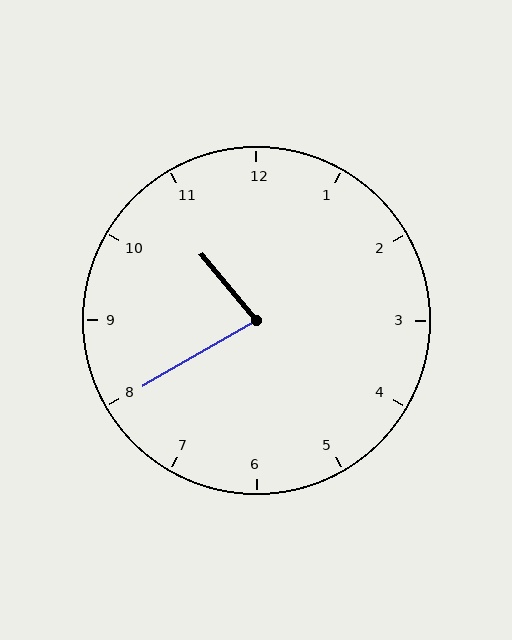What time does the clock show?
10:40.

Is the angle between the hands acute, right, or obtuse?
It is acute.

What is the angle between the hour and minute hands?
Approximately 80 degrees.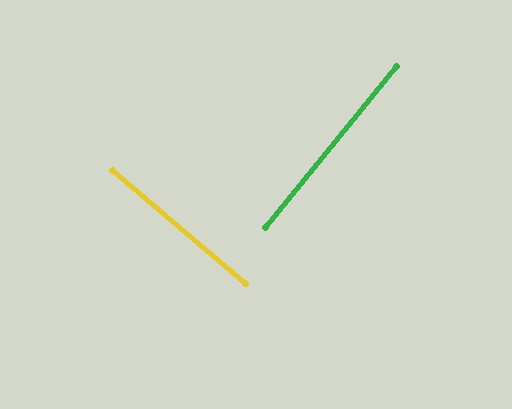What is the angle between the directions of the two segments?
Approximately 89 degrees.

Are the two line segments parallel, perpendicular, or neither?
Perpendicular — they meet at approximately 89°.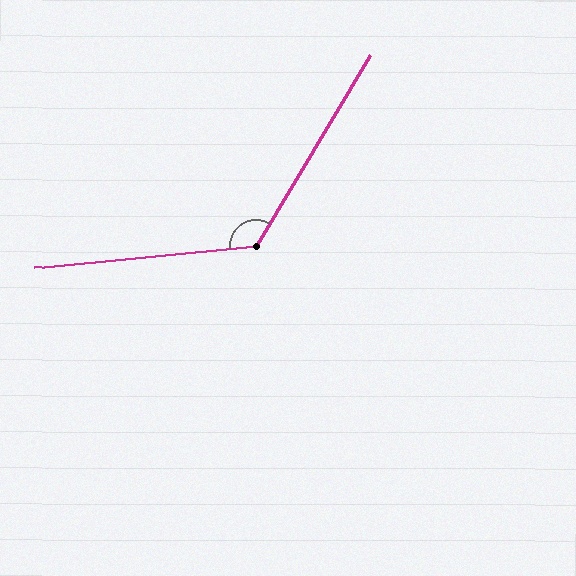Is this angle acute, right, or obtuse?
It is obtuse.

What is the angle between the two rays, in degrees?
Approximately 127 degrees.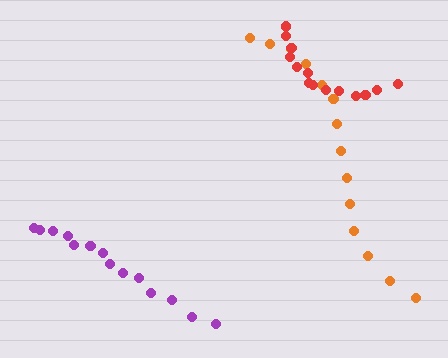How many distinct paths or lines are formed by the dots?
There are 3 distinct paths.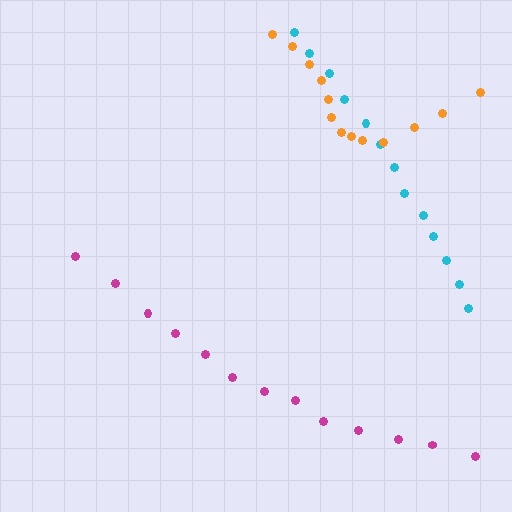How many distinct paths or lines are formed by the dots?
There are 3 distinct paths.